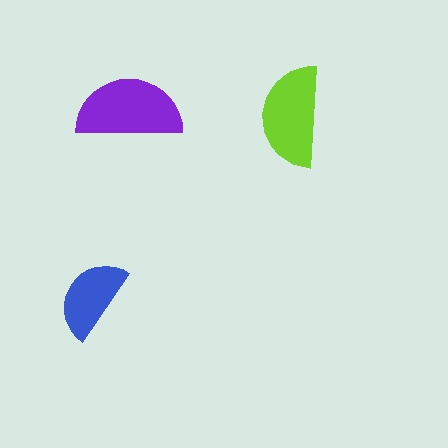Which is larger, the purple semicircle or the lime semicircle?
The purple one.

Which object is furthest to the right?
The lime semicircle is rightmost.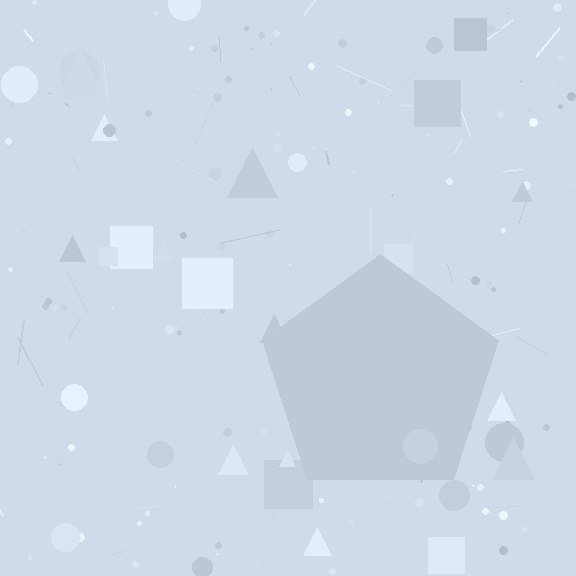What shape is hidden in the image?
A pentagon is hidden in the image.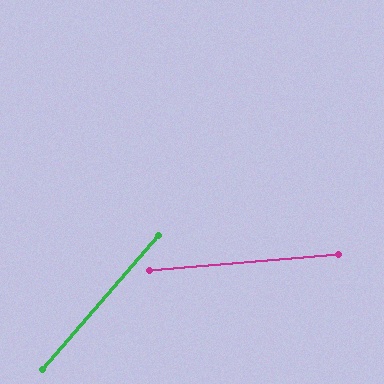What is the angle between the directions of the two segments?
Approximately 44 degrees.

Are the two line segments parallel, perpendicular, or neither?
Neither parallel nor perpendicular — they differ by about 44°.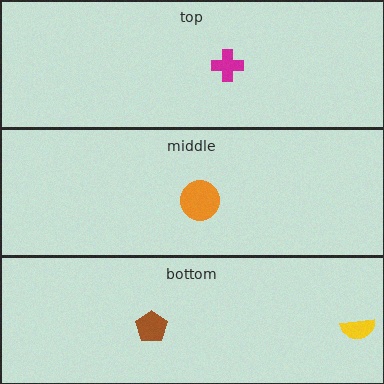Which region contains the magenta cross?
The top region.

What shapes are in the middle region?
The orange circle.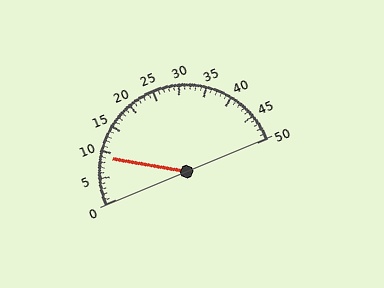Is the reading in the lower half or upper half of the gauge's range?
The reading is in the lower half of the range (0 to 50).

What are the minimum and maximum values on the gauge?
The gauge ranges from 0 to 50.